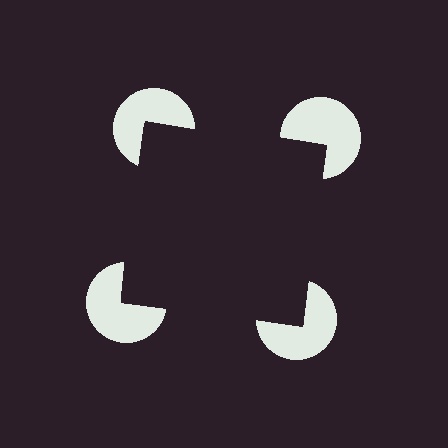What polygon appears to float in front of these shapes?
An illusory square — its edges are inferred from the aligned wedge cuts in the pac-man discs, not physically drawn.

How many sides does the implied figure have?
4 sides.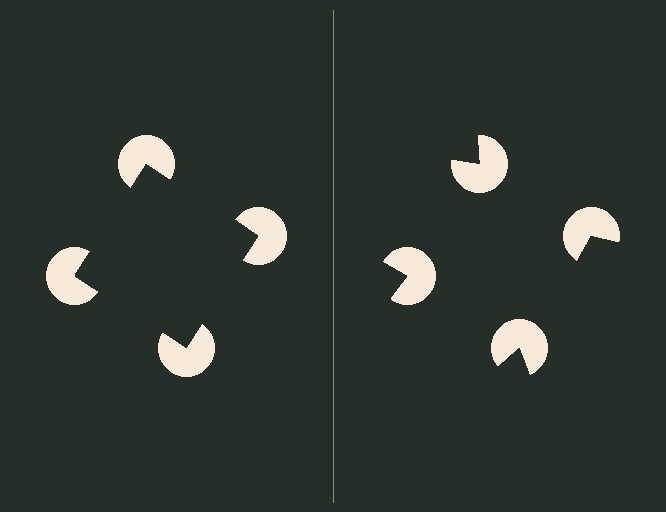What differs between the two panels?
The pac-man discs are positioned identically on both sides; only the wedge orientations differ. On the left they align to a square; on the right they are misaligned.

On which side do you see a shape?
An illusory square appears on the left side. On the right side the wedge cuts are rotated, so no coherent shape forms.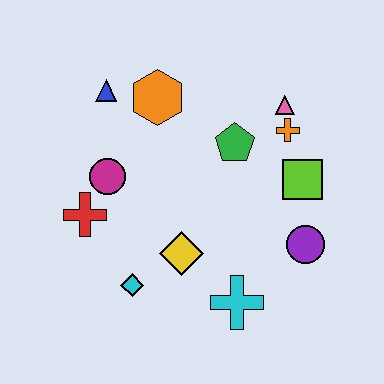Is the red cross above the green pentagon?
No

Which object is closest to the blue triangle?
The orange hexagon is closest to the blue triangle.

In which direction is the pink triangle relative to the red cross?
The pink triangle is to the right of the red cross.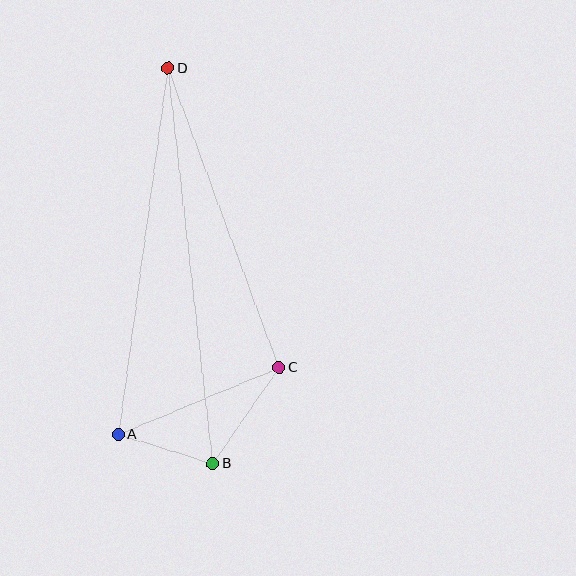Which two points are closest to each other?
Points A and B are closest to each other.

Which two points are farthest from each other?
Points B and D are farthest from each other.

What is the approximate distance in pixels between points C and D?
The distance between C and D is approximately 319 pixels.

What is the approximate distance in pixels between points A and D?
The distance between A and D is approximately 369 pixels.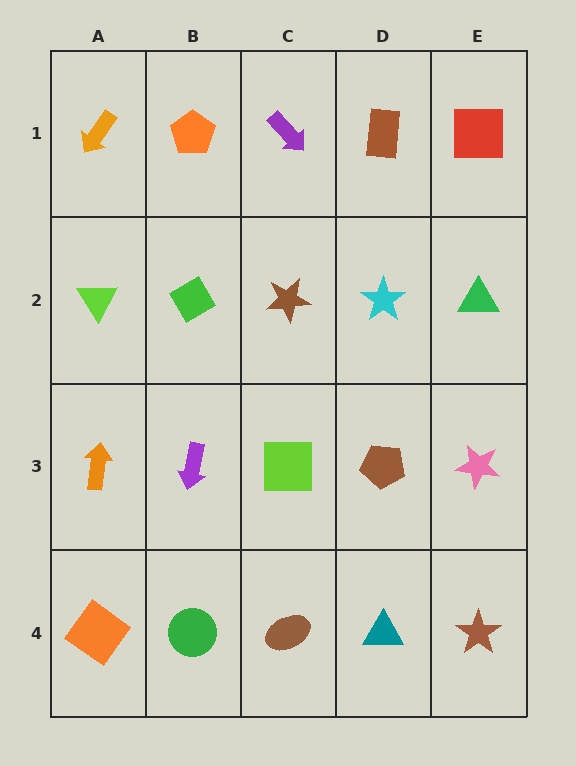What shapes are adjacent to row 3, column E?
A green triangle (row 2, column E), a brown star (row 4, column E), a brown pentagon (row 3, column D).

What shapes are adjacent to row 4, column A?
An orange arrow (row 3, column A), a green circle (row 4, column B).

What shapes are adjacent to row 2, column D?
A brown rectangle (row 1, column D), a brown pentagon (row 3, column D), a brown star (row 2, column C), a green triangle (row 2, column E).